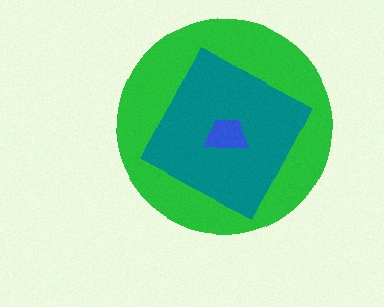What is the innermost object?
The blue trapezoid.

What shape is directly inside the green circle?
The teal diamond.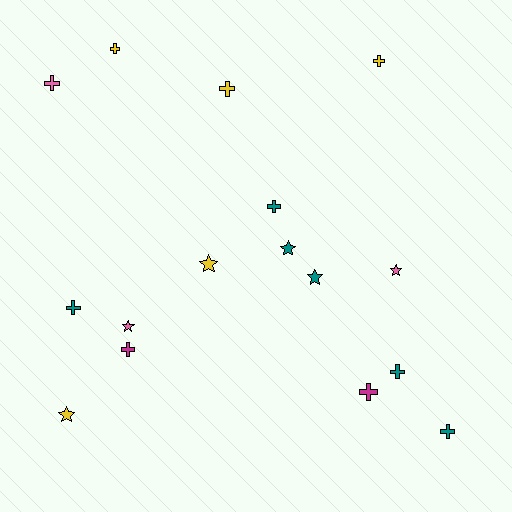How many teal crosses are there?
There are 4 teal crosses.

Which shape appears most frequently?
Cross, with 10 objects.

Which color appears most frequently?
Teal, with 6 objects.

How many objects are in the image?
There are 16 objects.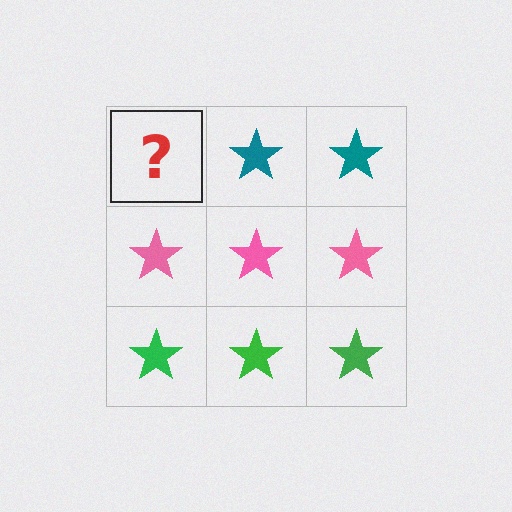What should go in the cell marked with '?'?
The missing cell should contain a teal star.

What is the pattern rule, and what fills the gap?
The rule is that each row has a consistent color. The gap should be filled with a teal star.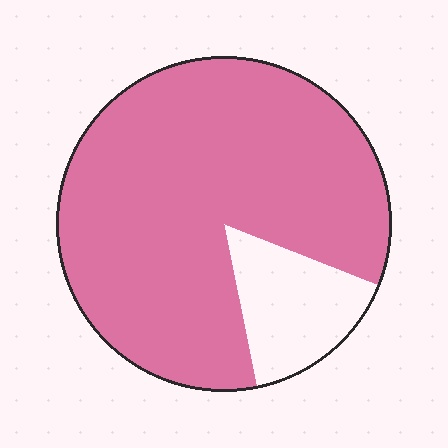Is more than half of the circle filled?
Yes.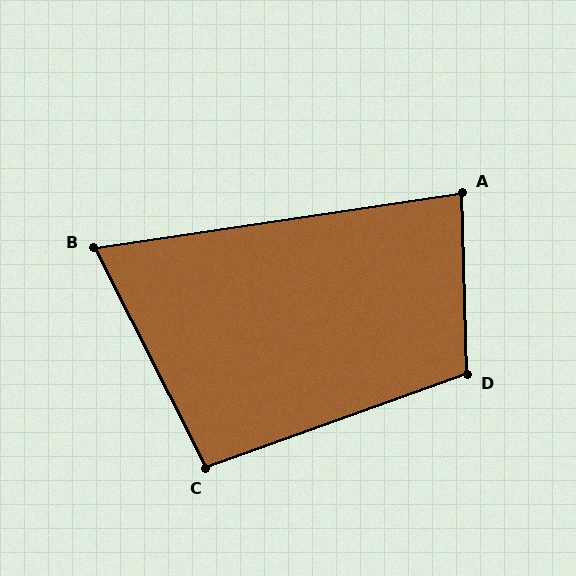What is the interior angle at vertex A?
Approximately 83 degrees (acute).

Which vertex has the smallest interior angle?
B, at approximately 72 degrees.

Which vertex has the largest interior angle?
D, at approximately 108 degrees.